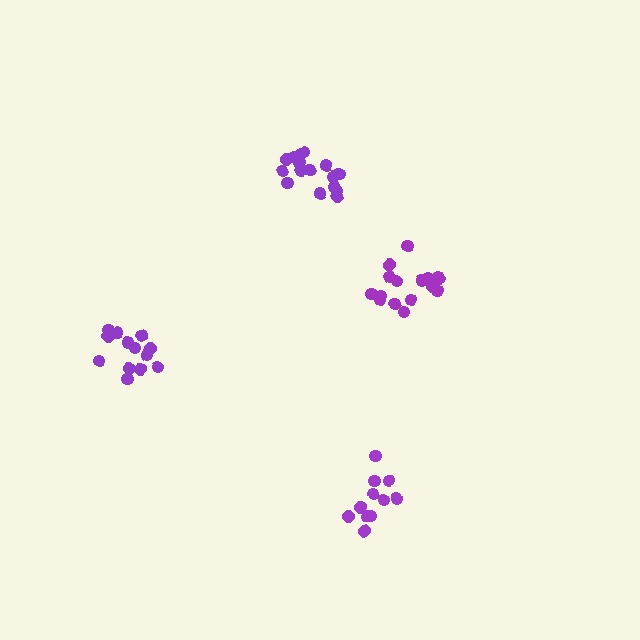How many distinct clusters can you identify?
There are 4 distinct clusters.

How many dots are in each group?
Group 1: 16 dots, Group 2: 13 dots, Group 3: 11 dots, Group 4: 17 dots (57 total).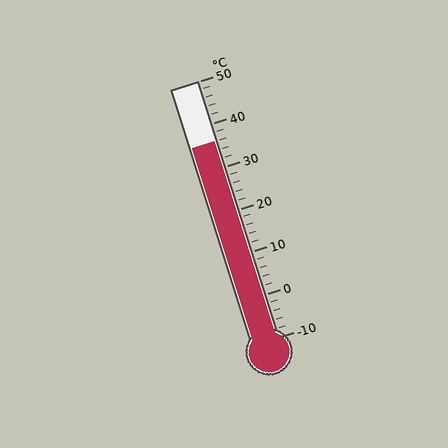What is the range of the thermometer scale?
The thermometer scale ranges from -10°C to 50°C.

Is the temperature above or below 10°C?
The temperature is above 10°C.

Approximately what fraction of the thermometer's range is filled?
The thermometer is filled to approximately 75% of its range.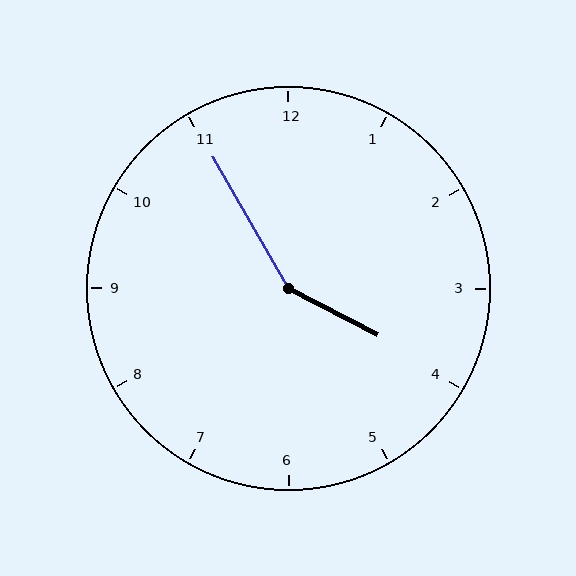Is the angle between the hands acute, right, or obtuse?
It is obtuse.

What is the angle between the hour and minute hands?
Approximately 148 degrees.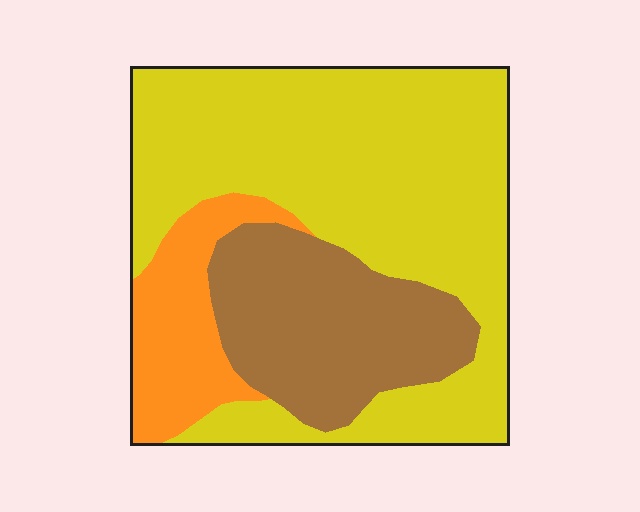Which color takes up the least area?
Orange, at roughly 15%.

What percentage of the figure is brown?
Brown covers roughly 25% of the figure.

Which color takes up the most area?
Yellow, at roughly 60%.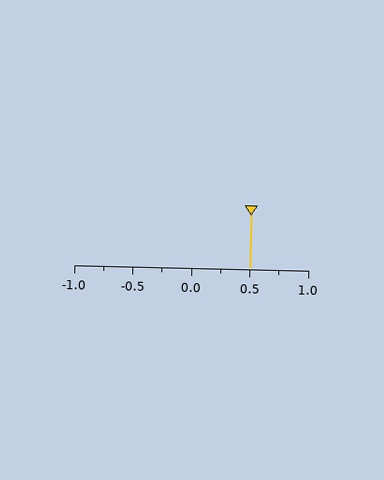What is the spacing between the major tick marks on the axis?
The major ticks are spaced 0.5 apart.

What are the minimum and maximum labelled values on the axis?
The axis runs from -1.0 to 1.0.